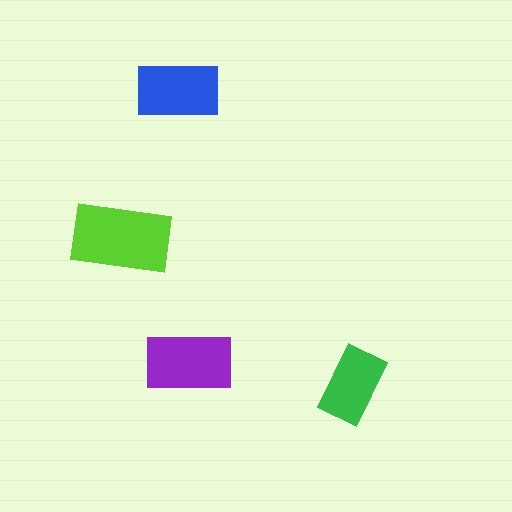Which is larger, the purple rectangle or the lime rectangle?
The lime one.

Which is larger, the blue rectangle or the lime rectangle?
The lime one.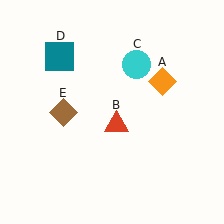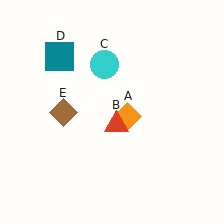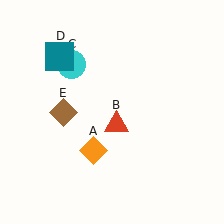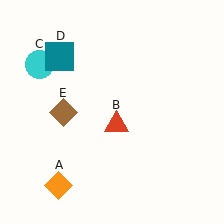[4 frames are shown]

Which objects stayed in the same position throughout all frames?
Red triangle (object B) and teal square (object D) and brown diamond (object E) remained stationary.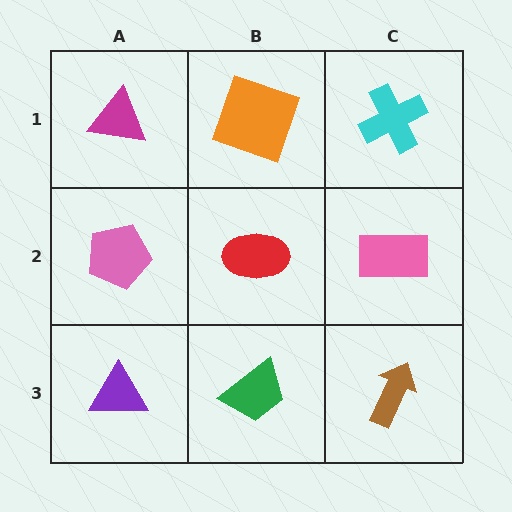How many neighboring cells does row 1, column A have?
2.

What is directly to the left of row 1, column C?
An orange square.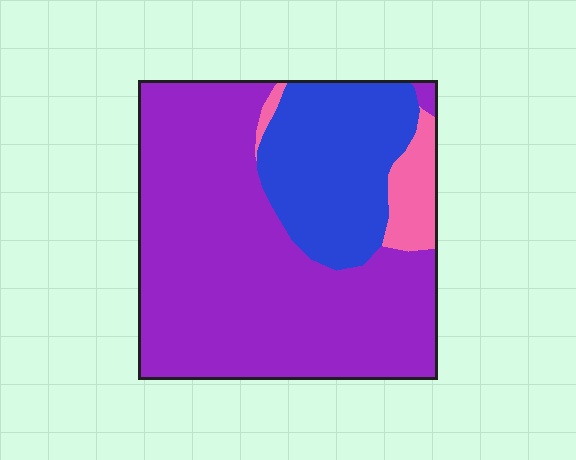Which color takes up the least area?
Pink, at roughly 5%.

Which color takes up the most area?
Purple, at roughly 70%.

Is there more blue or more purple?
Purple.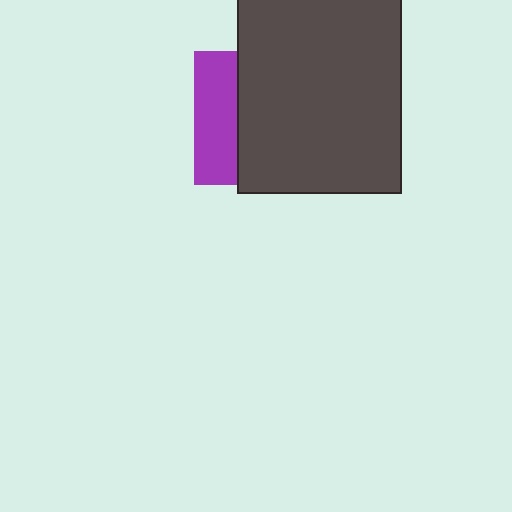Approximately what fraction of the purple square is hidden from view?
Roughly 68% of the purple square is hidden behind the dark gray rectangle.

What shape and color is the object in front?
The object in front is a dark gray rectangle.